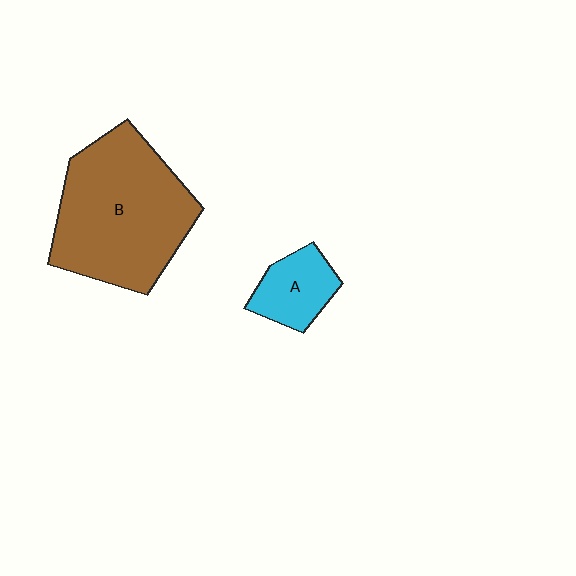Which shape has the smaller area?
Shape A (cyan).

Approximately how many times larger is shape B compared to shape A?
Approximately 3.3 times.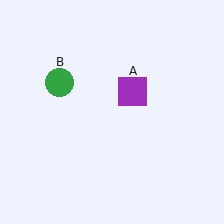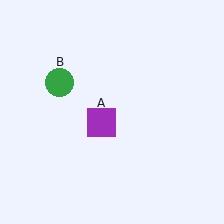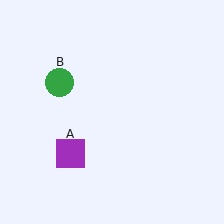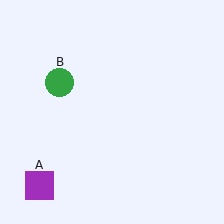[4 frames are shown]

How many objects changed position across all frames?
1 object changed position: purple square (object A).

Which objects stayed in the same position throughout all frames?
Green circle (object B) remained stationary.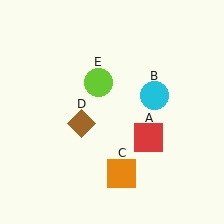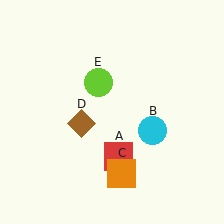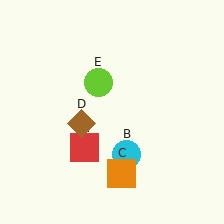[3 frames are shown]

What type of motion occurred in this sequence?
The red square (object A), cyan circle (object B) rotated clockwise around the center of the scene.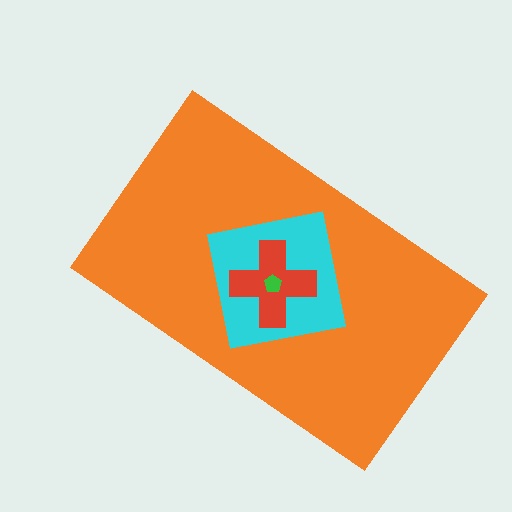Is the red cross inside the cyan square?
Yes.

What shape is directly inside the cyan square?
The red cross.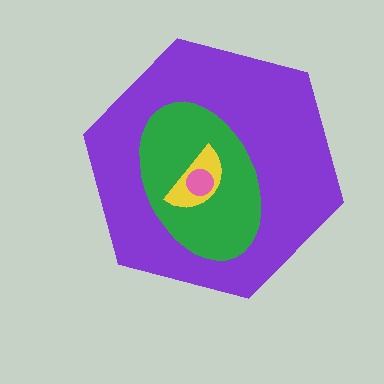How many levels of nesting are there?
4.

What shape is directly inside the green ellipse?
The yellow semicircle.